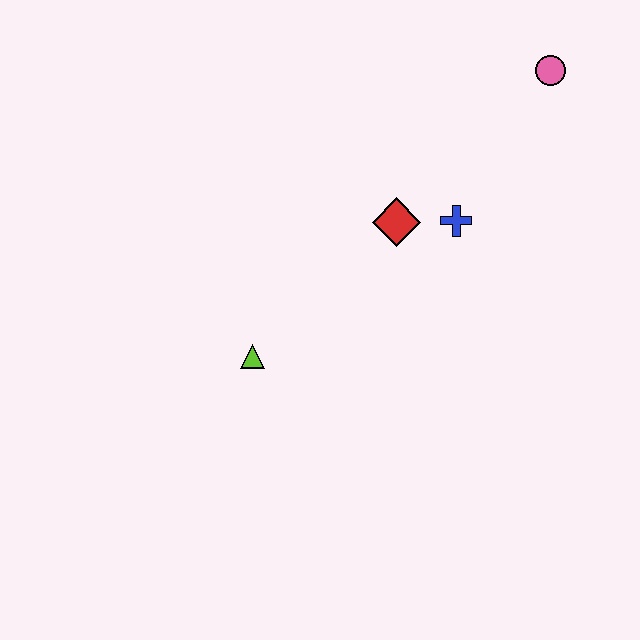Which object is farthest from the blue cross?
The lime triangle is farthest from the blue cross.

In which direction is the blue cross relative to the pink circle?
The blue cross is below the pink circle.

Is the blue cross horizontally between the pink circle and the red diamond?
Yes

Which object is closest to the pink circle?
The blue cross is closest to the pink circle.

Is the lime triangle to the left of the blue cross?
Yes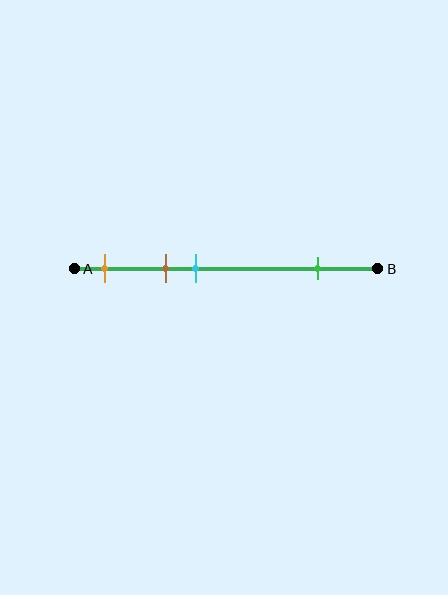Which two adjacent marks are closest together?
The brown and cyan marks are the closest adjacent pair.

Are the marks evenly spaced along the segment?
No, the marks are not evenly spaced.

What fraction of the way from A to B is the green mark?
The green mark is approximately 80% (0.8) of the way from A to B.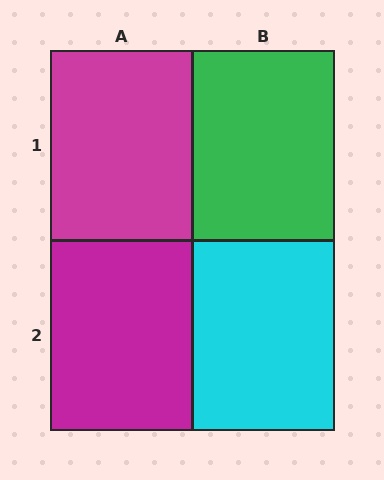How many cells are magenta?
2 cells are magenta.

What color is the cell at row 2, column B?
Cyan.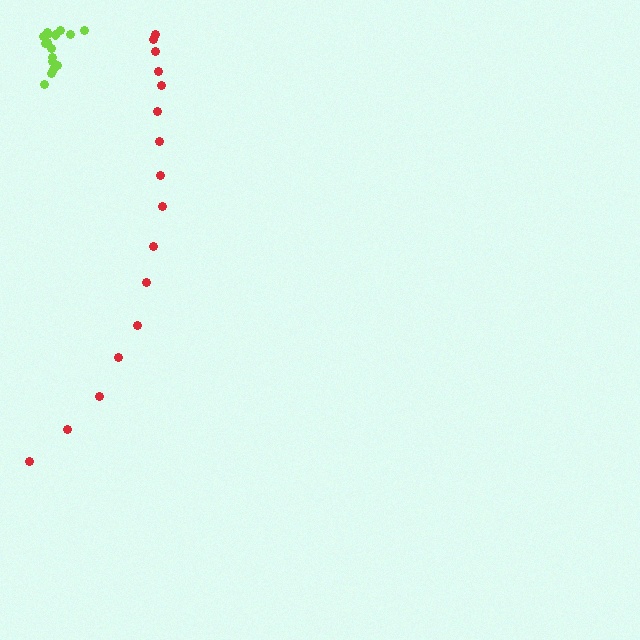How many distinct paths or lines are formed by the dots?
There are 2 distinct paths.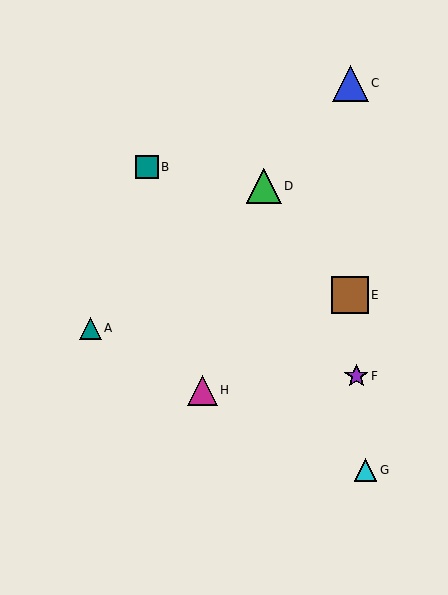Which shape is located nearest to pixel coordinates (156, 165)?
The teal square (labeled B) at (147, 167) is nearest to that location.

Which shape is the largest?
The brown square (labeled E) is the largest.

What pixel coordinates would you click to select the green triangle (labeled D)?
Click at (264, 186) to select the green triangle D.